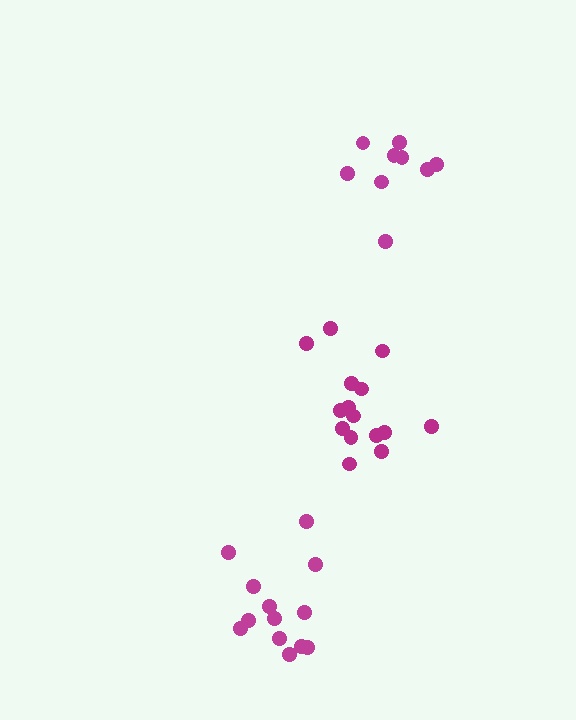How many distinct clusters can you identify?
There are 3 distinct clusters.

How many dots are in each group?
Group 1: 9 dots, Group 2: 15 dots, Group 3: 13 dots (37 total).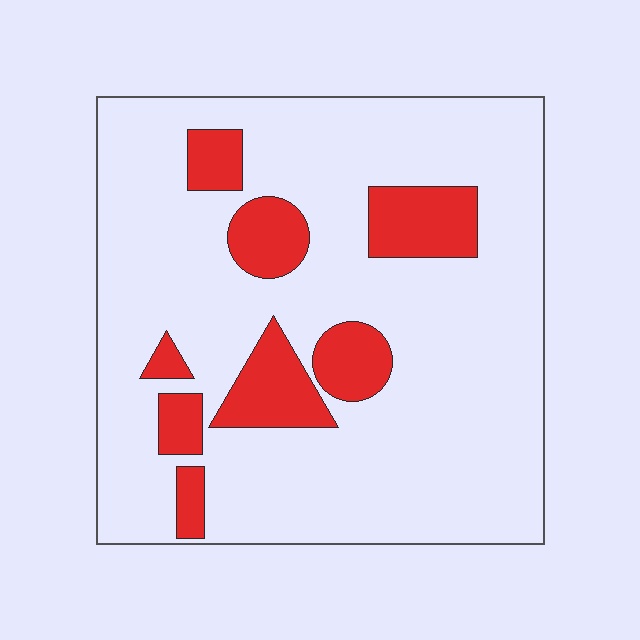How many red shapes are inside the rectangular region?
8.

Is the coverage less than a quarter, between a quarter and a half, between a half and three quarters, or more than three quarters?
Less than a quarter.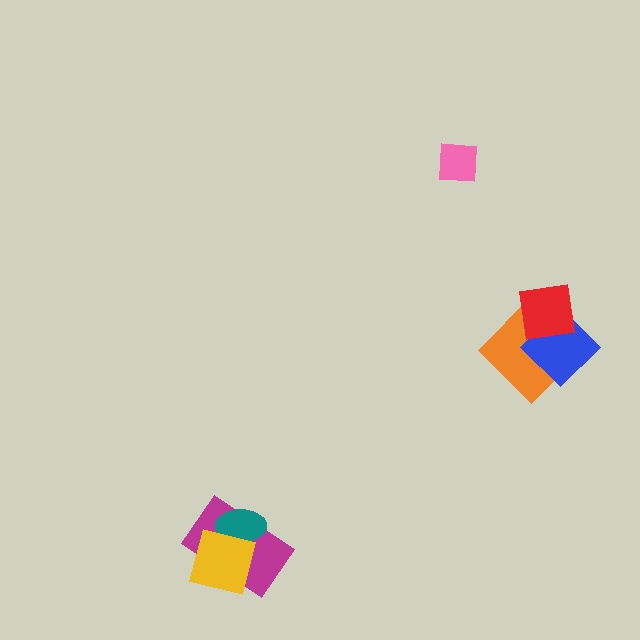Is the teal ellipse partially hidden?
Yes, it is partially covered by another shape.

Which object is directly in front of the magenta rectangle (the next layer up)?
The teal ellipse is directly in front of the magenta rectangle.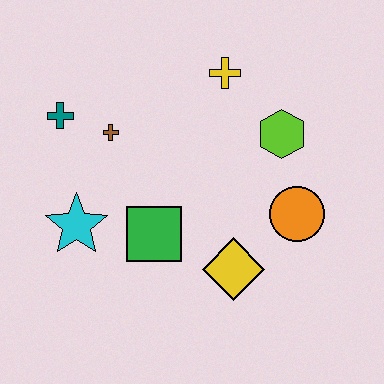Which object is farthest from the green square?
The yellow cross is farthest from the green square.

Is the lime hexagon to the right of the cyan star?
Yes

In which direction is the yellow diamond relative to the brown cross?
The yellow diamond is below the brown cross.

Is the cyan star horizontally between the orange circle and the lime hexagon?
No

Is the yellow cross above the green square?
Yes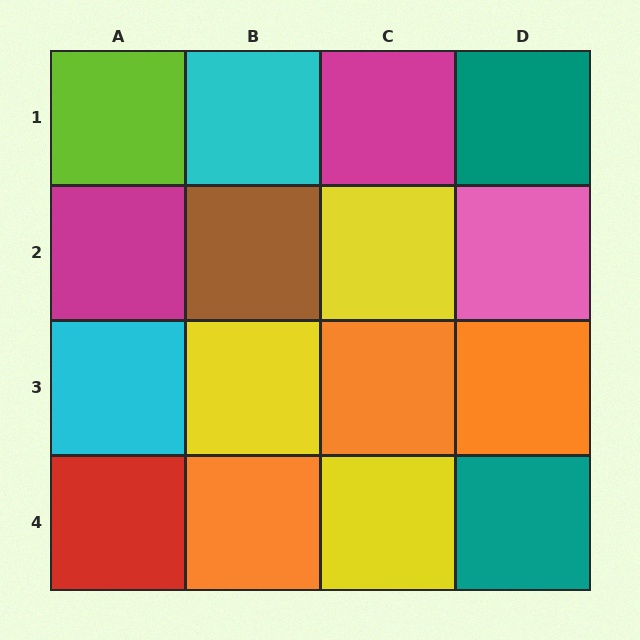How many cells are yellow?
3 cells are yellow.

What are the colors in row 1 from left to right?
Lime, cyan, magenta, teal.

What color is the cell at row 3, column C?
Orange.